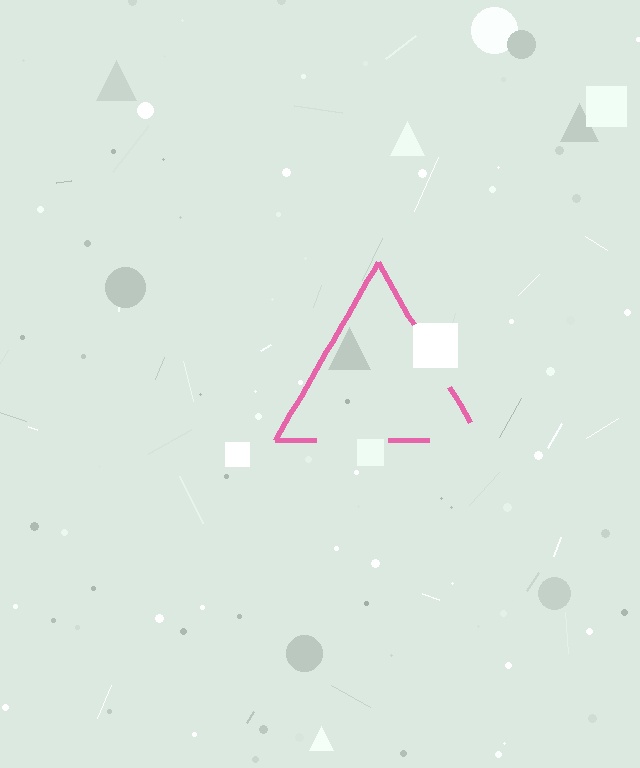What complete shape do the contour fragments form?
The contour fragments form a triangle.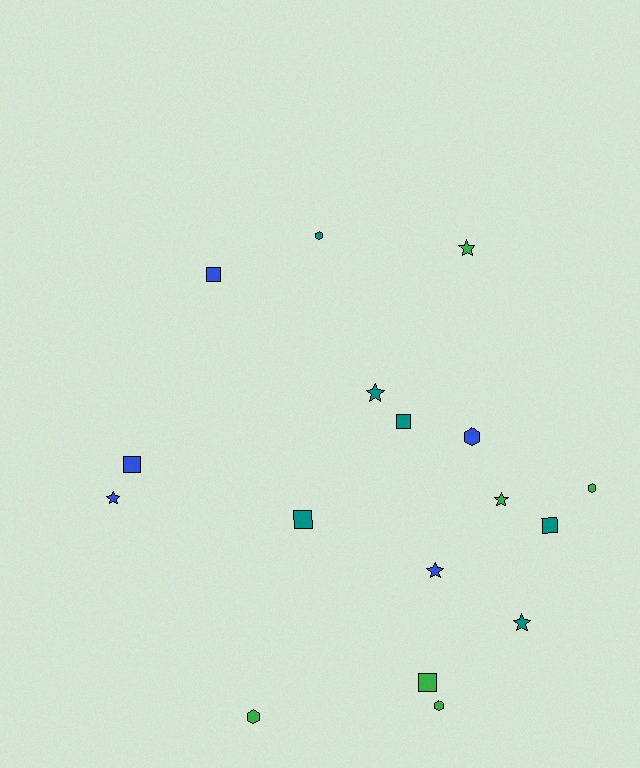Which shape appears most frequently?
Square, with 6 objects.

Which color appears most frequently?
Green, with 6 objects.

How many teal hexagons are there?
There is 1 teal hexagon.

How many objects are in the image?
There are 17 objects.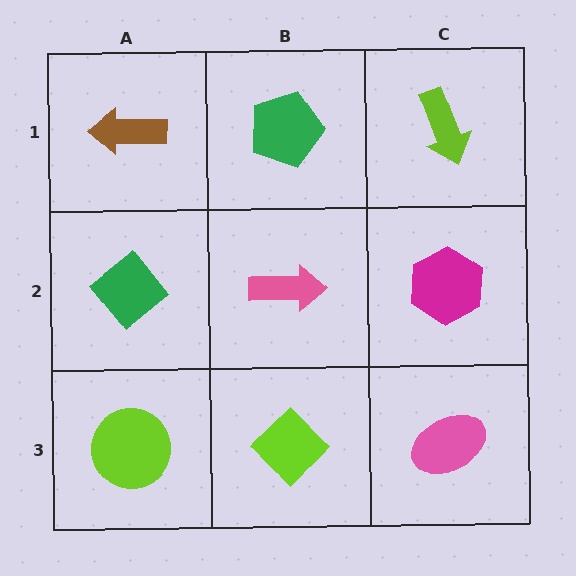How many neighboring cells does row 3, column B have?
3.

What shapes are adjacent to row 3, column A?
A green diamond (row 2, column A), a lime diamond (row 3, column B).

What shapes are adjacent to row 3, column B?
A pink arrow (row 2, column B), a lime circle (row 3, column A), a pink ellipse (row 3, column C).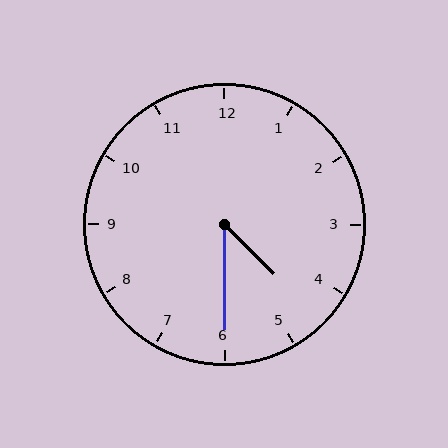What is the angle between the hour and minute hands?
Approximately 45 degrees.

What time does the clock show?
4:30.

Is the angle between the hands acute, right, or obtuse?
It is acute.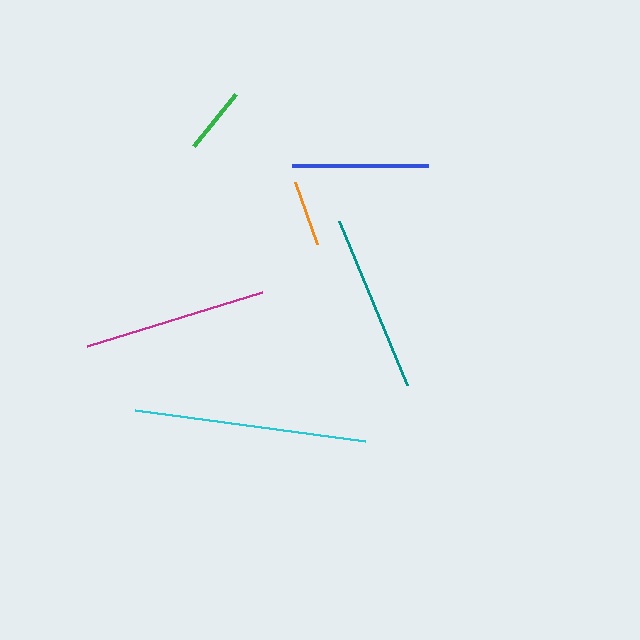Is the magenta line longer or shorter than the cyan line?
The cyan line is longer than the magenta line.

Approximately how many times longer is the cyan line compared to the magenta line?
The cyan line is approximately 1.3 times the length of the magenta line.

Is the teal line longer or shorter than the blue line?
The teal line is longer than the blue line.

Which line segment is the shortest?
The orange line is the shortest at approximately 66 pixels.